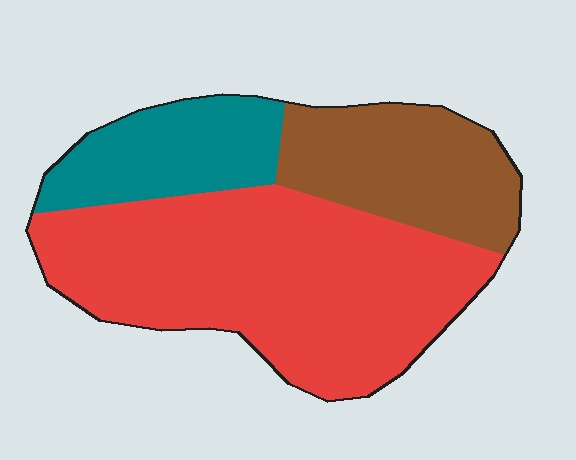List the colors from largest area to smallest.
From largest to smallest: red, brown, teal.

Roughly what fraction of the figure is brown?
Brown covers 24% of the figure.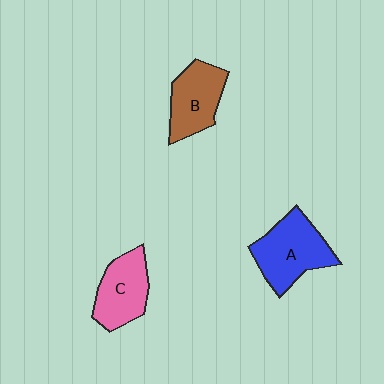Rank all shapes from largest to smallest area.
From largest to smallest: A (blue), B (brown), C (pink).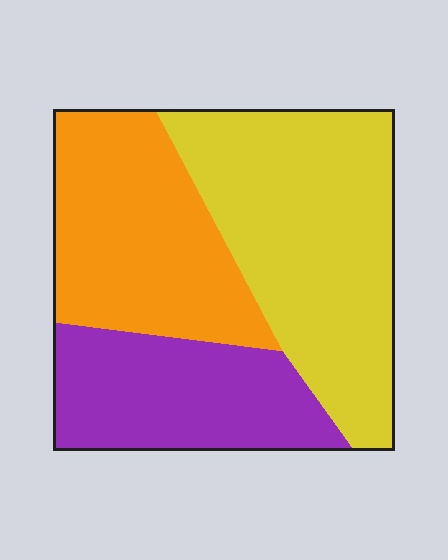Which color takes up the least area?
Purple, at roughly 25%.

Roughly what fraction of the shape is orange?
Orange covers roughly 30% of the shape.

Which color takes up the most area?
Yellow, at roughly 45%.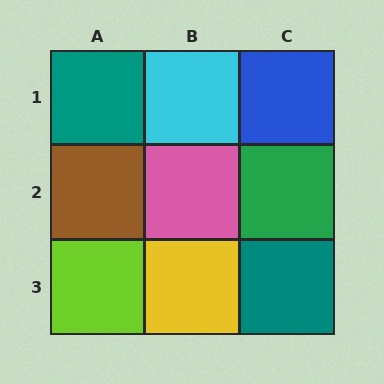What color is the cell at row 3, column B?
Yellow.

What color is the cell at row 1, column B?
Cyan.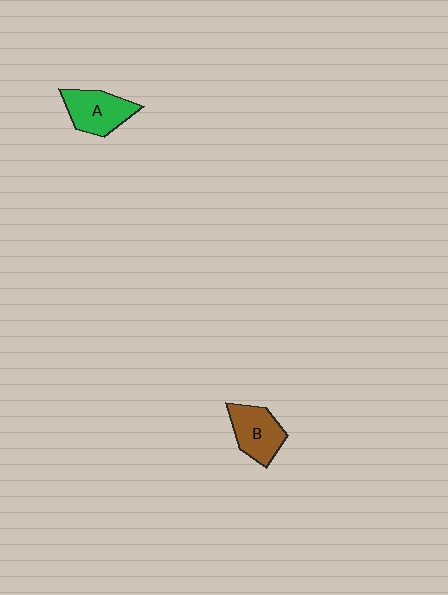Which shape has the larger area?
Shape A (green).